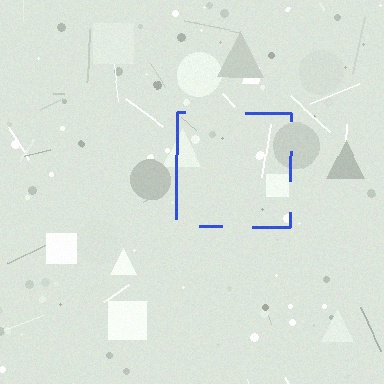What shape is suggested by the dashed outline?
The dashed outline suggests a square.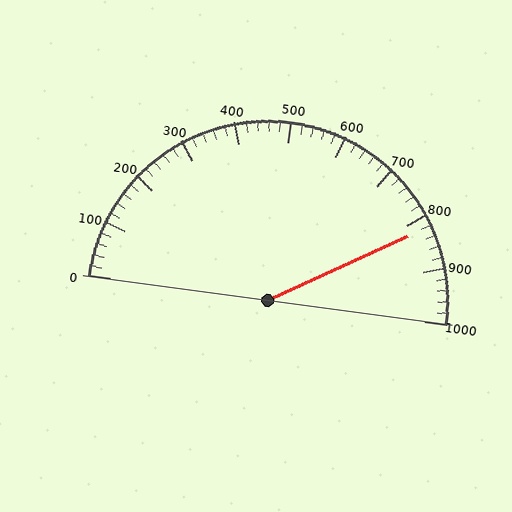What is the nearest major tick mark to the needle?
The nearest major tick mark is 800.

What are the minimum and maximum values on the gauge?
The gauge ranges from 0 to 1000.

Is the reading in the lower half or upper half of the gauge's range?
The reading is in the upper half of the range (0 to 1000).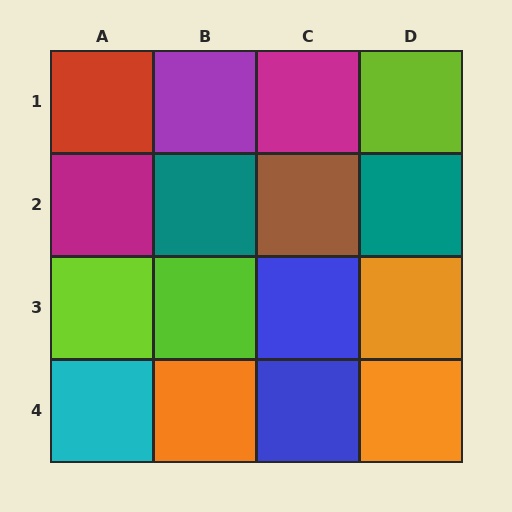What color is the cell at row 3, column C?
Blue.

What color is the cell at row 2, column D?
Teal.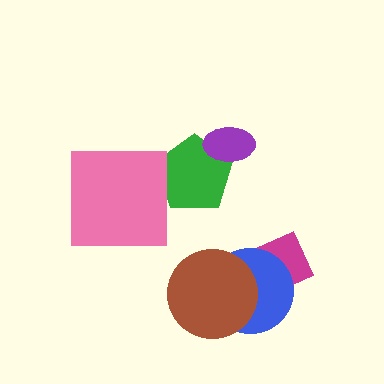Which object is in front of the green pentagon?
The purple ellipse is in front of the green pentagon.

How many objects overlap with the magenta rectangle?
2 objects overlap with the magenta rectangle.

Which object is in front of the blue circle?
The brown circle is in front of the blue circle.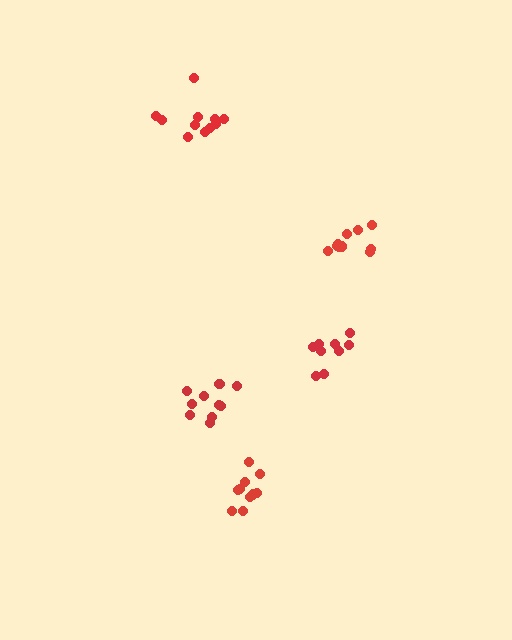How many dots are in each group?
Group 1: 9 dots, Group 2: 10 dots, Group 3: 11 dots, Group 4: 10 dots, Group 5: 11 dots (51 total).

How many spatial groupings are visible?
There are 5 spatial groupings.